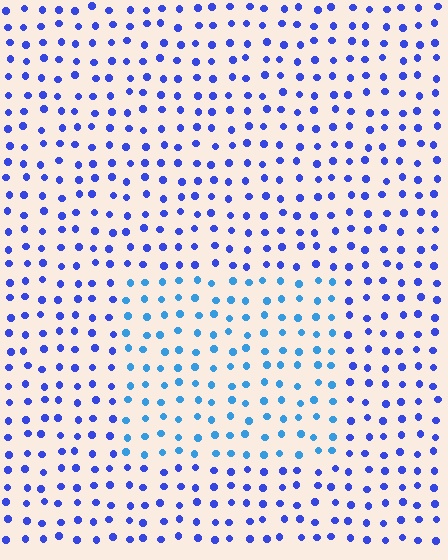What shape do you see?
I see a rectangle.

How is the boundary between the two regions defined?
The boundary is defined purely by a slight shift in hue (about 30 degrees). Spacing, size, and orientation are identical on both sides.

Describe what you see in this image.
The image is filled with small blue elements in a uniform arrangement. A rectangle-shaped region is visible where the elements are tinted to a slightly different hue, forming a subtle color boundary.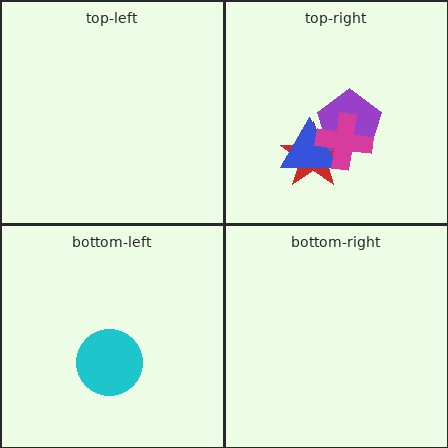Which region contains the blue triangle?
The top-right region.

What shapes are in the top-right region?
The red star, the blue triangle, the purple pentagon, the magenta cross.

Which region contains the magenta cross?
The top-right region.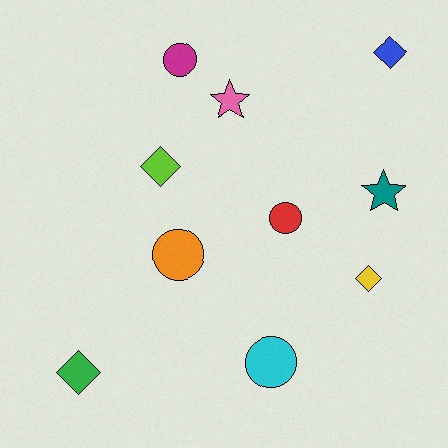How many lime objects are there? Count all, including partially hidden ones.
There is 1 lime object.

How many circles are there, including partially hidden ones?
There are 4 circles.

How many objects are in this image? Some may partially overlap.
There are 10 objects.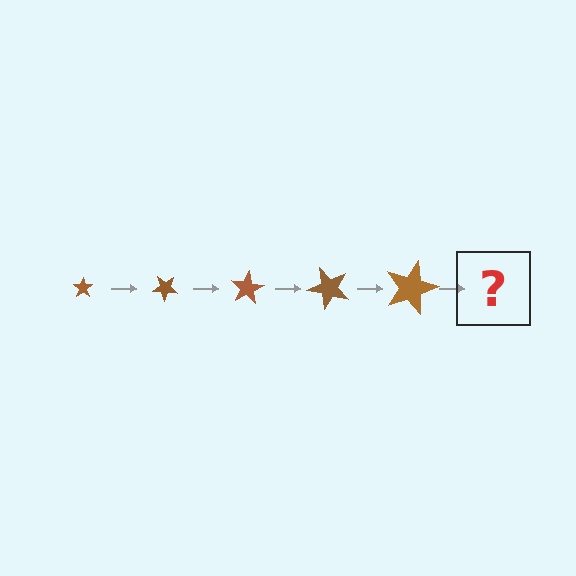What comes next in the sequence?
The next element should be a star, larger than the previous one and rotated 200 degrees from the start.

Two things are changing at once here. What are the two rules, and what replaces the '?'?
The two rules are that the star grows larger each step and it rotates 40 degrees each step. The '?' should be a star, larger than the previous one and rotated 200 degrees from the start.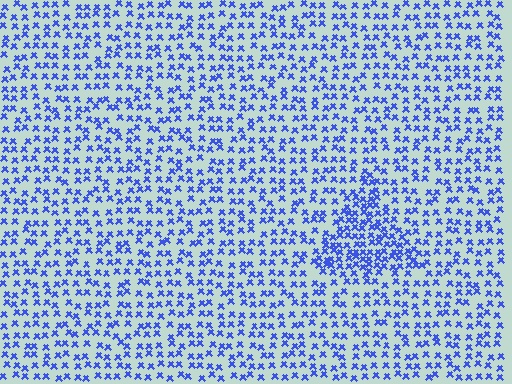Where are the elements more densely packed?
The elements are more densely packed inside the triangle boundary.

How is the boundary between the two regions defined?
The boundary is defined by a change in element density (approximately 1.9x ratio). All elements are the same color, size, and shape.